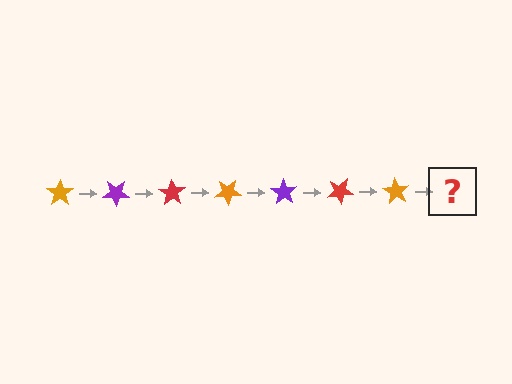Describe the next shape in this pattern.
It should be a purple star, rotated 245 degrees from the start.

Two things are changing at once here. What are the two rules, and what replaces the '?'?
The two rules are that it rotates 35 degrees each step and the color cycles through orange, purple, and red. The '?' should be a purple star, rotated 245 degrees from the start.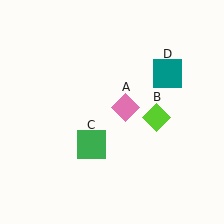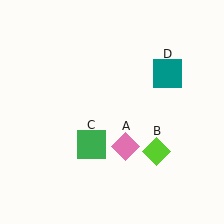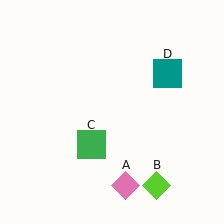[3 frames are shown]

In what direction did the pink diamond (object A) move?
The pink diamond (object A) moved down.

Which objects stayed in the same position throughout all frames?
Green square (object C) and teal square (object D) remained stationary.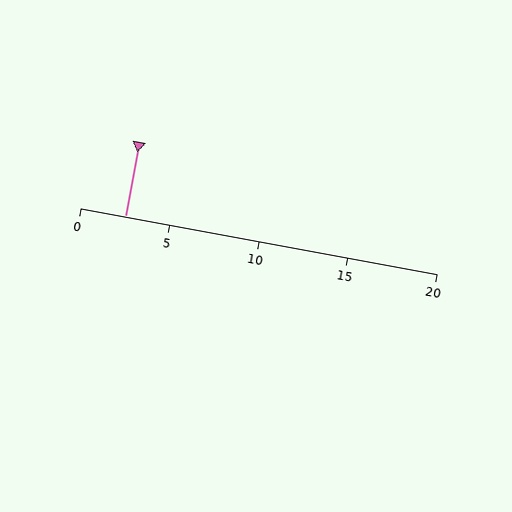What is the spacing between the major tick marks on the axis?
The major ticks are spaced 5 apart.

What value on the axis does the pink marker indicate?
The marker indicates approximately 2.5.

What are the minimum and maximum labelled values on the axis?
The axis runs from 0 to 20.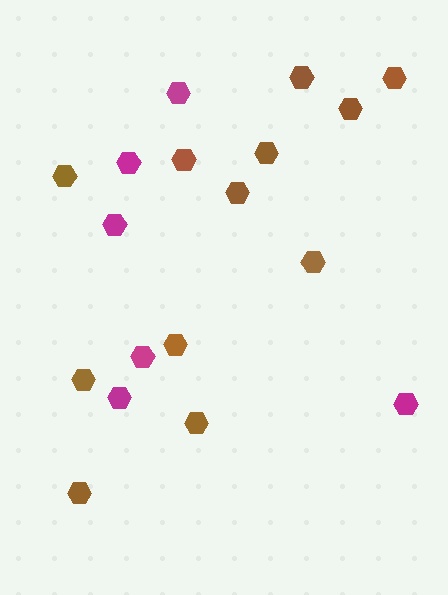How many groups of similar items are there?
There are 2 groups: one group of brown hexagons (12) and one group of magenta hexagons (6).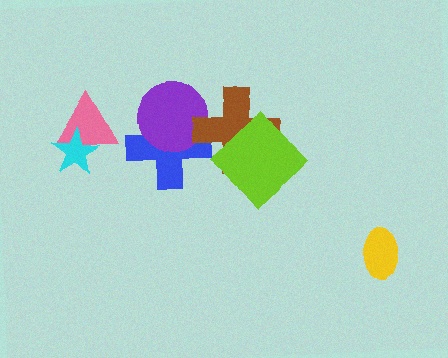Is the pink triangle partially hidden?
Yes, it is partially covered by another shape.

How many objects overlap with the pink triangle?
1 object overlaps with the pink triangle.